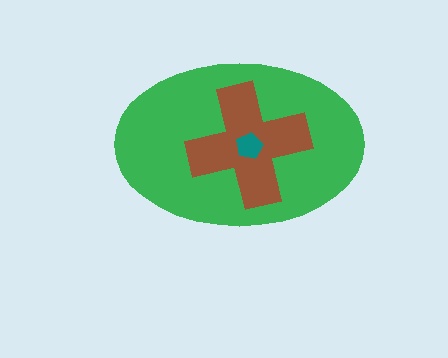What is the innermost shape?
The teal pentagon.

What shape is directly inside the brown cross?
The teal pentagon.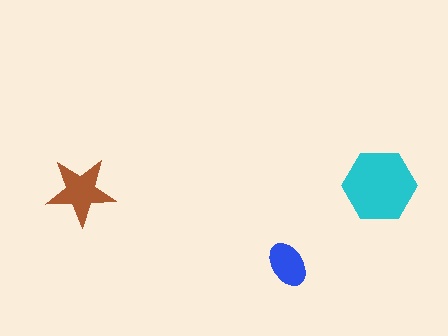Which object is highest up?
The cyan hexagon is topmost.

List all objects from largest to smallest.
The cyan hexagon, the brown star, the blue ellipse.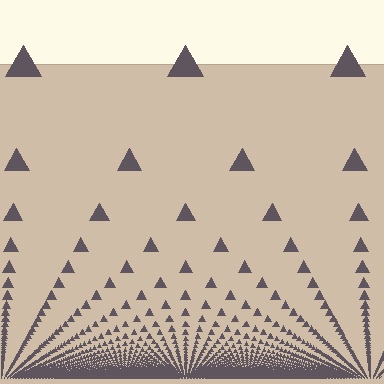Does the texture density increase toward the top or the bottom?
Density increases toward the bottom.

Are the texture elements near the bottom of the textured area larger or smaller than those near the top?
Smaller. The gradient is inverted — elements near the bottom are smaller and denser.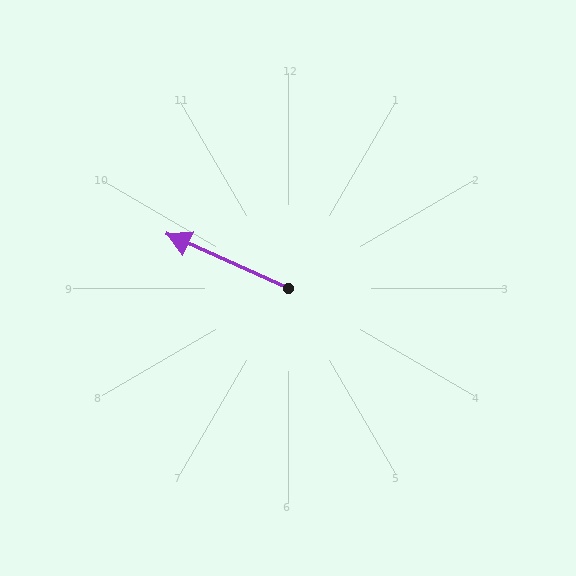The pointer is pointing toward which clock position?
Roughly 10 o'clock.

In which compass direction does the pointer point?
Northwest.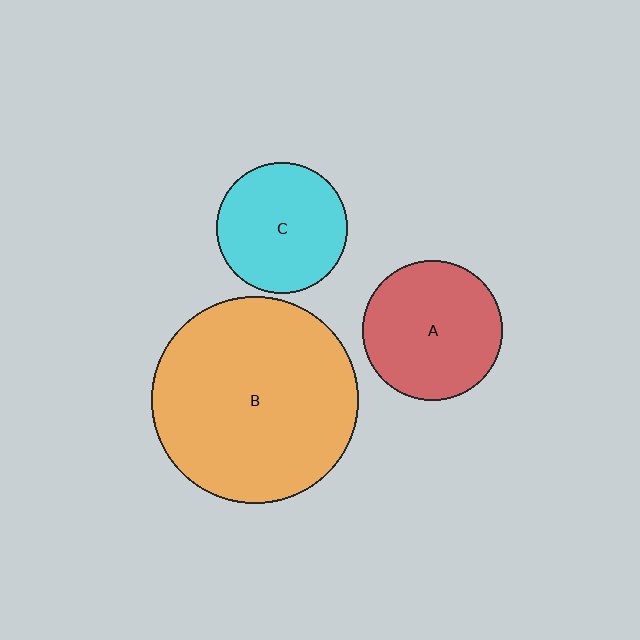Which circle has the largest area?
Circle B (orange).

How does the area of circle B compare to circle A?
Approximately 2.2 times.